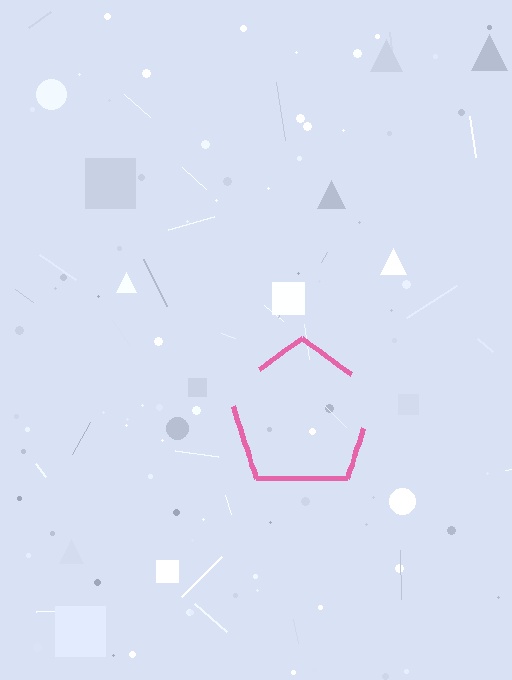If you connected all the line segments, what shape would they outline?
They would outline a pentagon.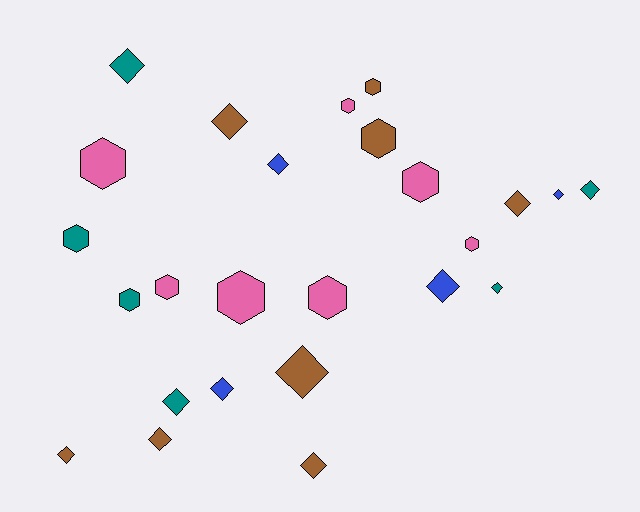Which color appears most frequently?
Brown, with 8 objects.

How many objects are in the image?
There are 25 objects.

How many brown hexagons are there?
There are 2 brown hexagons.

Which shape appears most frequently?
Diamond, with 14 objects.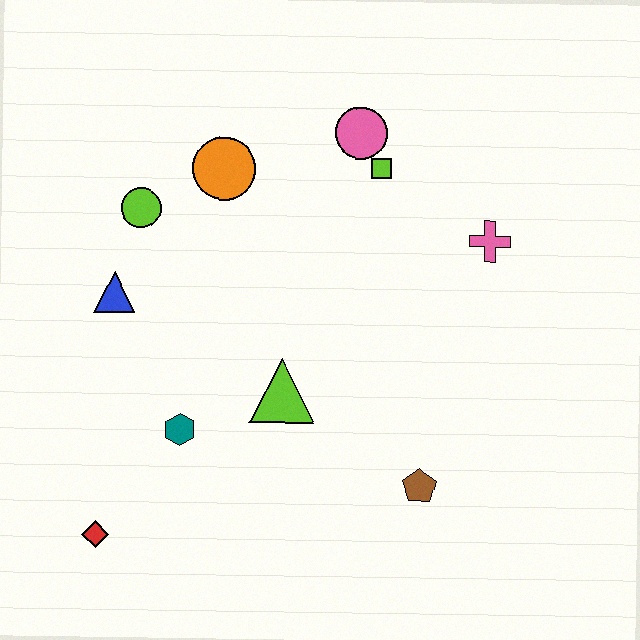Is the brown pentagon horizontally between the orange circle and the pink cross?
Yes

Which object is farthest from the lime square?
The red diamond is farthest from the lime square.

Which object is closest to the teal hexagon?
The lime triangle is closest to the teal hexagon.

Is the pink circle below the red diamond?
No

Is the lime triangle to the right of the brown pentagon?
No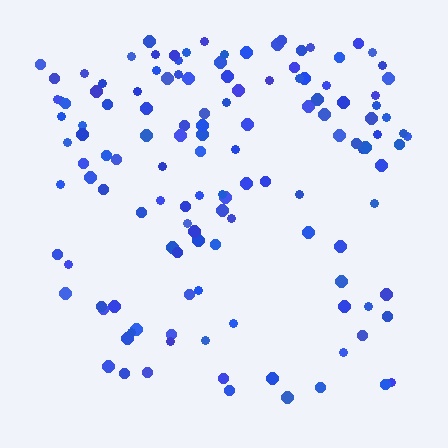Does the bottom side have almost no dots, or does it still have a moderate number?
Still a moderate number, just noticeably fewer than the top.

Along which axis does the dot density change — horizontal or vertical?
Vertical.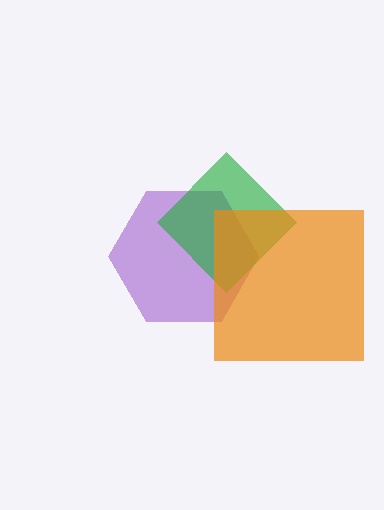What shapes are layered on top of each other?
The layered shapes are: a purple hexagon, a green diamond, an orange square.